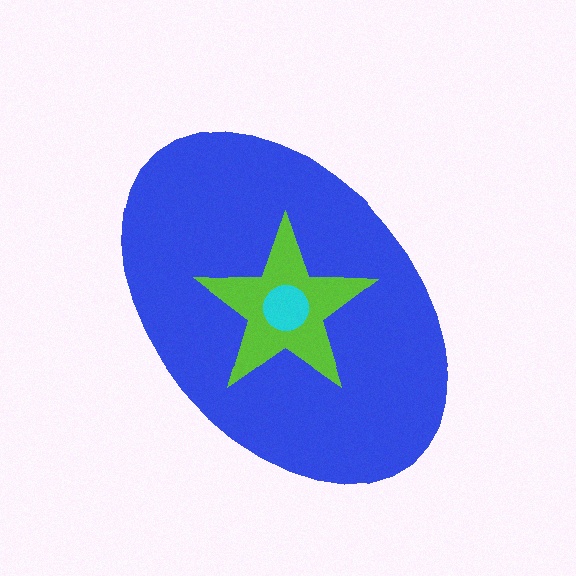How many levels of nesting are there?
3.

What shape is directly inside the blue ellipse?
The lime star.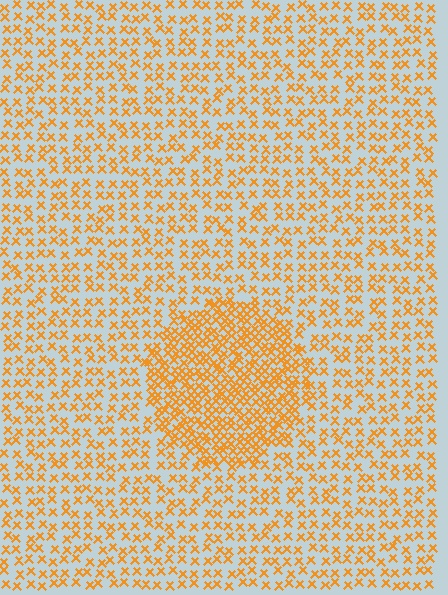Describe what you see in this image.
The image contains small orange elements arranged at two different densities. A circle-shaped region is visible where the elements are more densely packed than the surrounding area.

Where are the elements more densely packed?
The elements are more densely packed inside the circle boundary.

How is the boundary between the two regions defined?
The boundary is defined by a change in element density (approximately 2.1x ratio). All elements are the same color, size, and shape.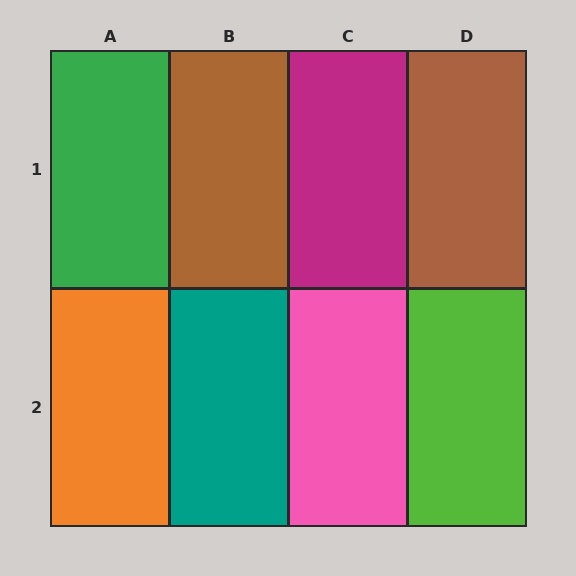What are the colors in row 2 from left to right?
Orange, teal, pink, lime.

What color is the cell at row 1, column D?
Brown.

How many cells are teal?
1 cell is teal.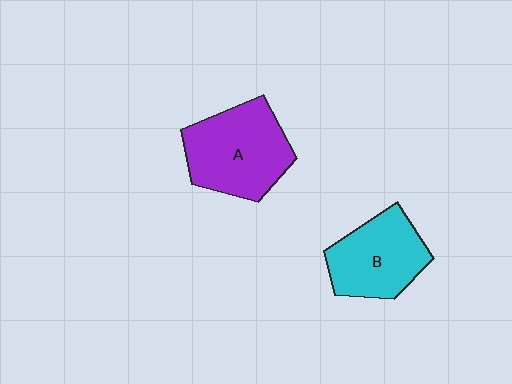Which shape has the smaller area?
Shape B (cyan).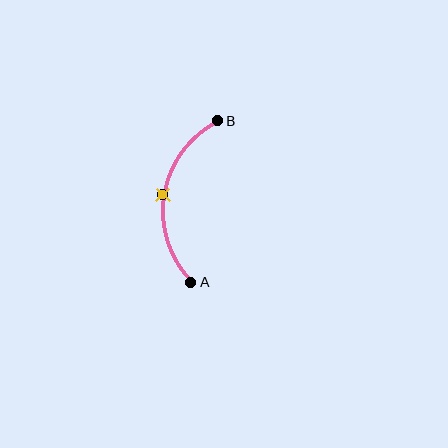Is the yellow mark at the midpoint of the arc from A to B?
Yes. The yellow mark lies on the arc at equal arc-length from both A and B — it is the arc midpoint.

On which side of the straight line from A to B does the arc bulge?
The arc bulges to the left of the straight line connecting A and B.